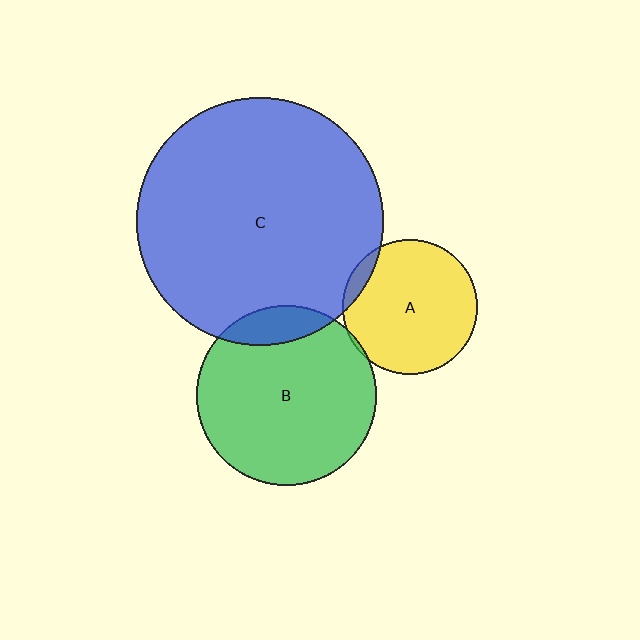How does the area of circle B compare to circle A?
Approximately 1.8 times.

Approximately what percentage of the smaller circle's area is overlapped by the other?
Approximately 5%.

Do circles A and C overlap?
Yes.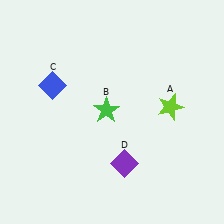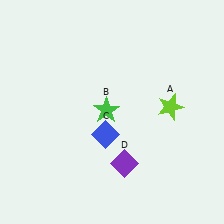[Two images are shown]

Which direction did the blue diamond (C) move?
The blue diamond (C) moved right.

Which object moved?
The blue diamond (C) moved right.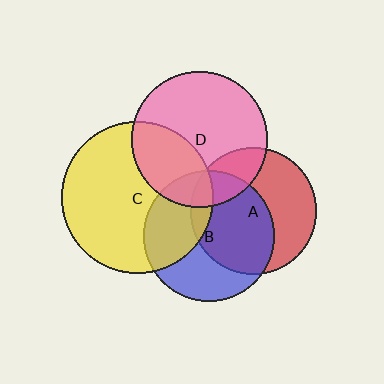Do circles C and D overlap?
Yes.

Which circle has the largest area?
Circle C (yellow).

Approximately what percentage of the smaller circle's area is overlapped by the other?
Approximately 35%.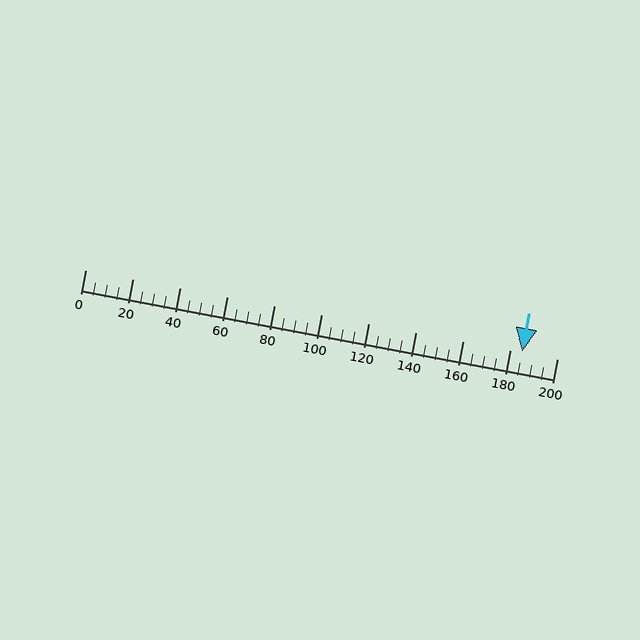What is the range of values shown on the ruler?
The ruler shows values from 0 to 200.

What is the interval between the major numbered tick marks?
The major tick marks are spaced 20 units apart.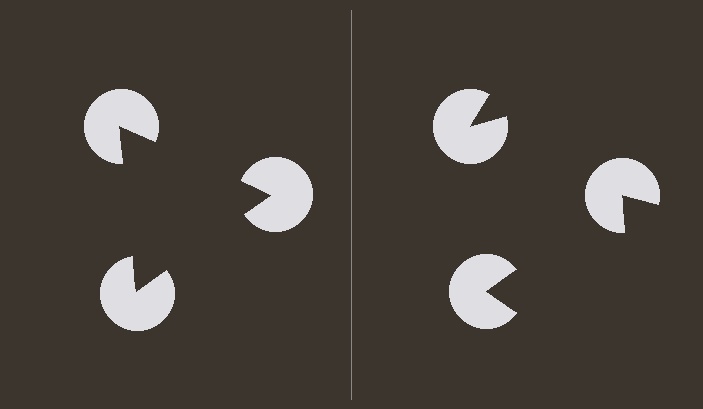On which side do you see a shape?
An illusory triangle appears on the left side. On the right side the wedge cuts are rotated, so no coherent shape forms.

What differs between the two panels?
The pac-man discs are positioned identically on both sides; only the wedge orientations differ. On the left they align to a triangle; on the right they are misaligned.